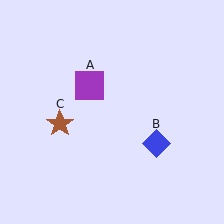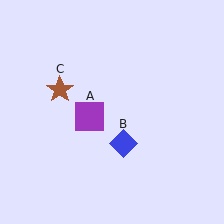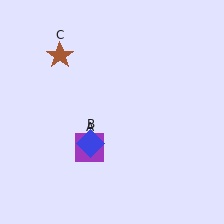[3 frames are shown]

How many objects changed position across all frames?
3 objects changed position: purple square (object A), blue diamond (object B), brown star (object C).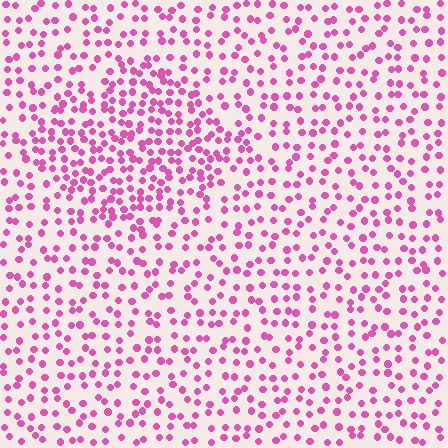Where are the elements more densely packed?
The elements are more densely packed inside the diamond boundary.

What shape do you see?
I see a diamond.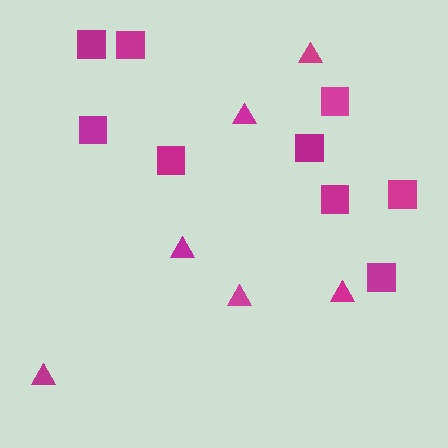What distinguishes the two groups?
There are 2 groups: one group of squares (9) and one group of triangles (6).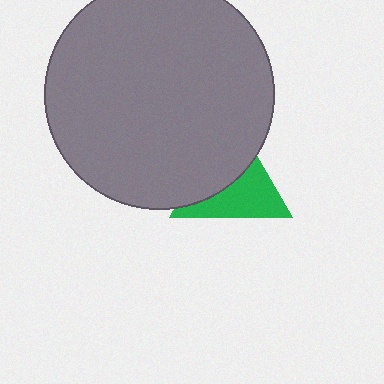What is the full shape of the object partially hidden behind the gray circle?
The partially hidden object is a green triangle.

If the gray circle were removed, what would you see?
You would see the complete green triangle.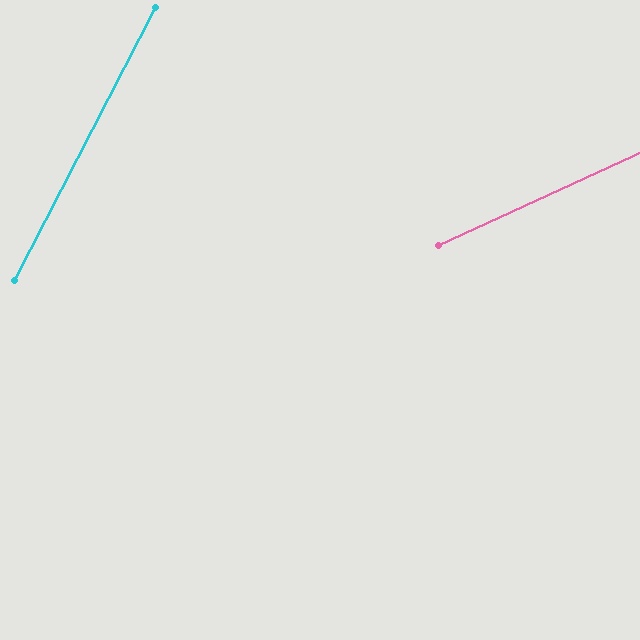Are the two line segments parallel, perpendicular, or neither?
Neither parallel nor perpendicular — they differ by about 38°.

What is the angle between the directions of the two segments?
Approximately 38 degrees.